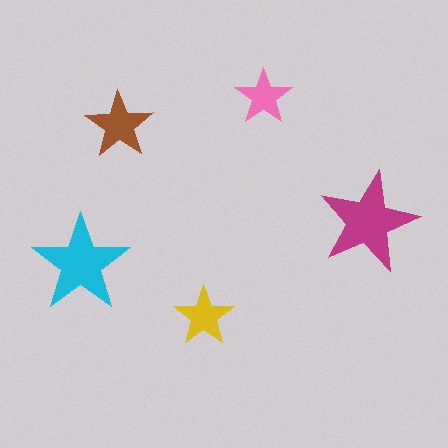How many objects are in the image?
There are 5 objects in the image.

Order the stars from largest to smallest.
the magenta one, the cyan one, the brown one, the yellow one, the pink one.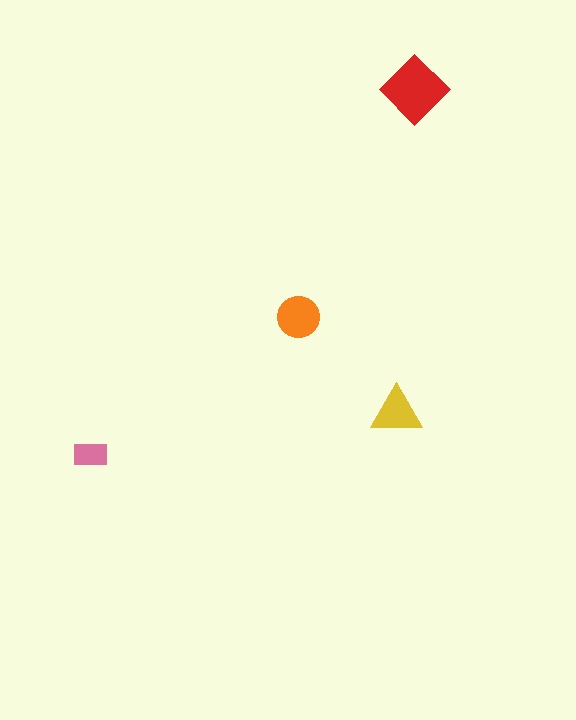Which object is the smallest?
The pink rectangle.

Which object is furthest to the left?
The pink rectangle is leftmost.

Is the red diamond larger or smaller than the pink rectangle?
Larger.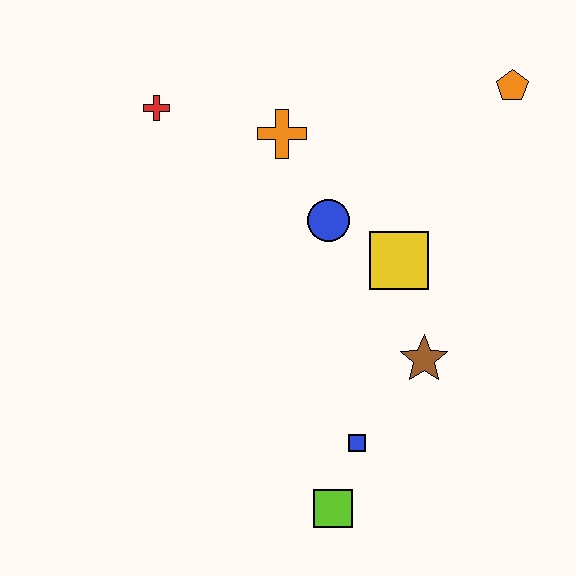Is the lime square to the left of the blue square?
Yes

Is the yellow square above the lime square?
Yes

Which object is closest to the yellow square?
The blue circle is closest to the yellow square.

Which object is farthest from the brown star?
The red cross is farthest from the brown star.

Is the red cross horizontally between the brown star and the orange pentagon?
No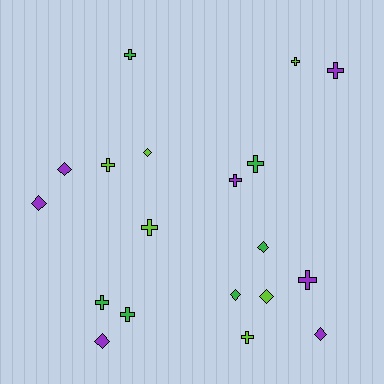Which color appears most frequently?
Purple, with 7 objects.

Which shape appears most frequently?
Cross, with 11 objects.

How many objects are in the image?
There are 19 objects.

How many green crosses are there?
There are 4 green crosses.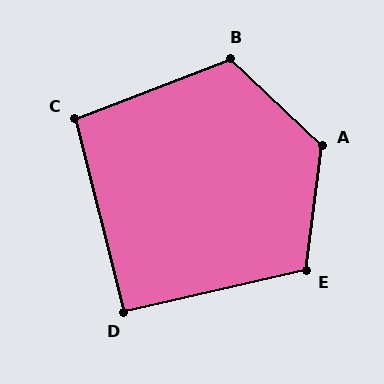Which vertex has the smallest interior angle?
D, at approximately 91 degrees.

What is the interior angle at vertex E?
Approximately 110 degrees (obtuse).